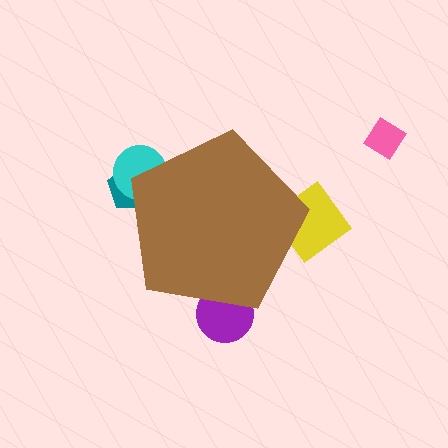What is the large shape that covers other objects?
A brown pentagon.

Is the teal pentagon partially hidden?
Yes, the teal pentagon is partially hidden behind the brown pentagon.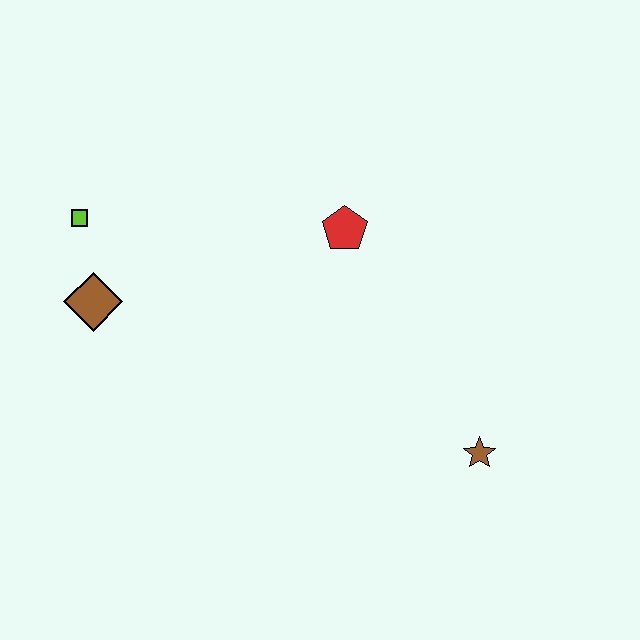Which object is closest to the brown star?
The red pentagon is closest to the brown star.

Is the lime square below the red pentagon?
No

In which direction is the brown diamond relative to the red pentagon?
The brown diamond is to the left of the red pentagon.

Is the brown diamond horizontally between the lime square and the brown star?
Yes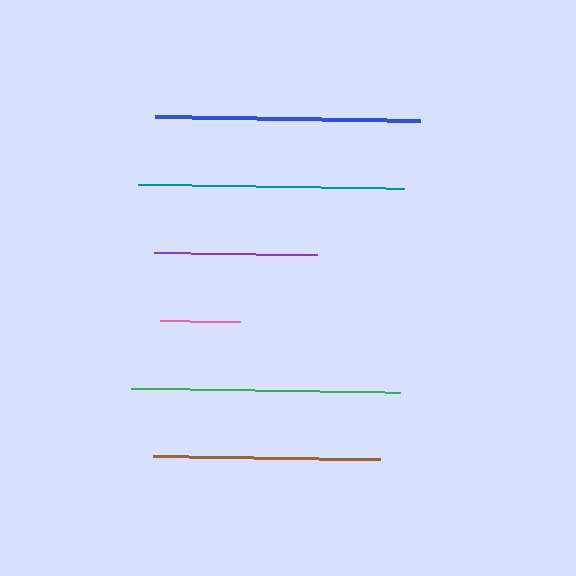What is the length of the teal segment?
The teal segment is approximately 266 pixels long.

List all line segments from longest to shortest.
From longest to shortest: green, teal, blue, brown, purple, pink.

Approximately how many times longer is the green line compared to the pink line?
The green line is approximately 3.4 times the length of the pink line.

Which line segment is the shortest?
The pink line is the shortest at approximately 80 pixels.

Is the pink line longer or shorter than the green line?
The green line is longer than the pink line.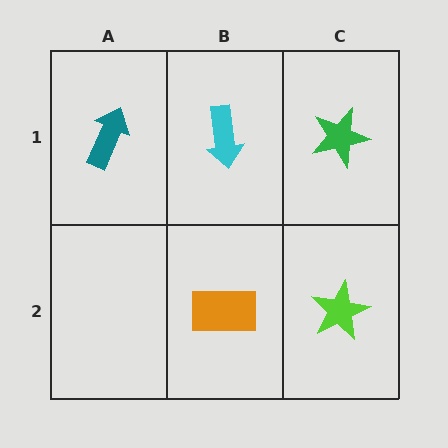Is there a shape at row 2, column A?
No, that cell is empty.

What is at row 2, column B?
An orange rectangle.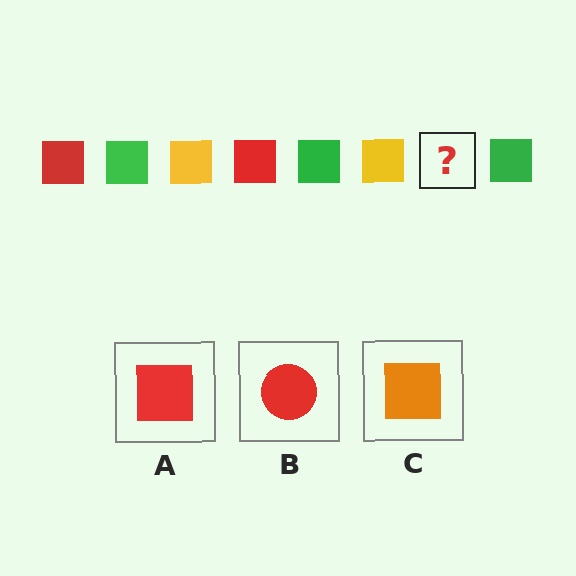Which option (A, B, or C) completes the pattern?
A.